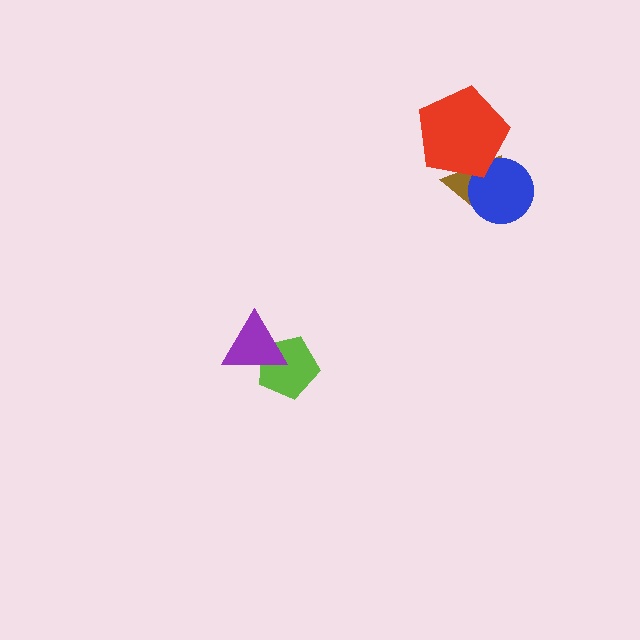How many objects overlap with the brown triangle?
2 objects overlap with the brown triangle.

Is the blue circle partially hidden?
Yes, it is partially covered by another shape.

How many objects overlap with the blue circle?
2 objects overlap with the blue circle.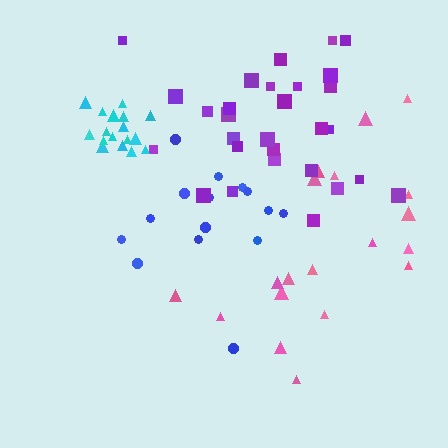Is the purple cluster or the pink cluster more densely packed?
Purple.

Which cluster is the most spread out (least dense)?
Pink.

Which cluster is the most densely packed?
Cyan.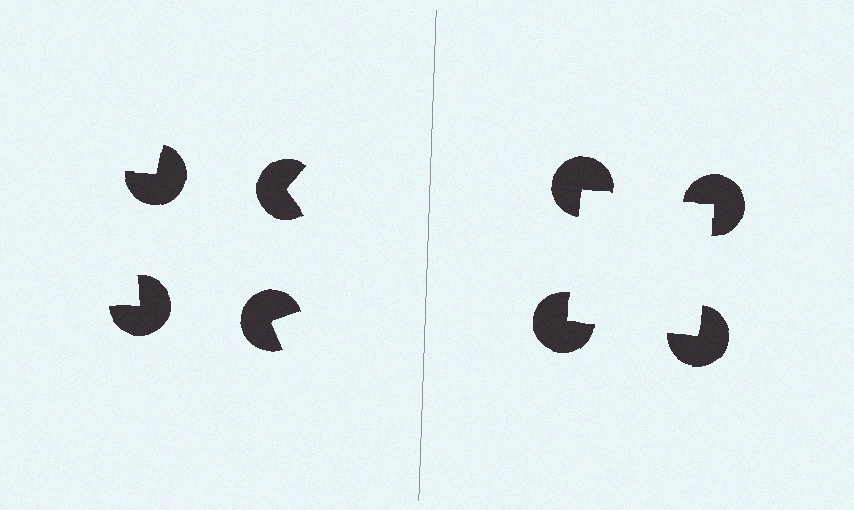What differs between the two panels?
The pac-man discs are positioned identically on both sides; only the wedge orientations differ. On the right they align to a square; on the left they are misaligned.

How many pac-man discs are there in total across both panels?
8 — 4 on each side.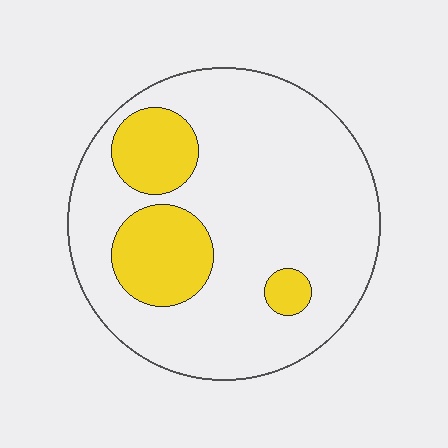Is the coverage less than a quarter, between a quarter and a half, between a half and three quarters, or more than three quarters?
Less than a quarter.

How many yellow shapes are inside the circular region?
3.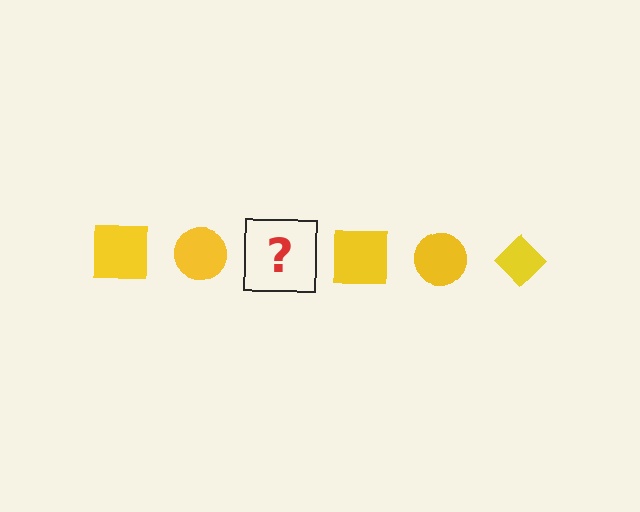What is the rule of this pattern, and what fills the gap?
The rule is that the pattern cycles through square, circle, diamond shapes in yellow. The gap should be filled with a yellow diamond.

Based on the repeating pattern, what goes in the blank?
The blank should be a yellow diamond.